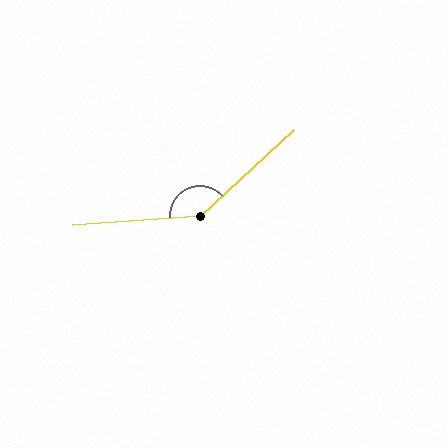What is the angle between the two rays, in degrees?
Approximately 141 degrees.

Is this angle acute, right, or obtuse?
It is obtuse.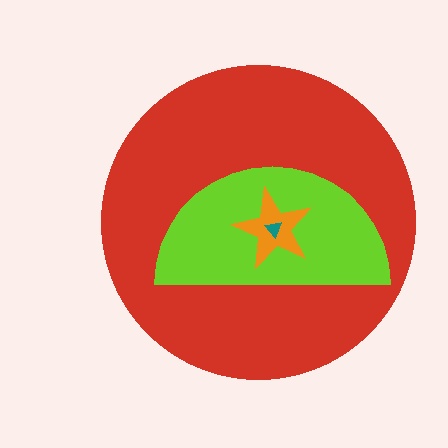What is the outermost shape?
The red circle.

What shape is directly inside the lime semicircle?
The orange star.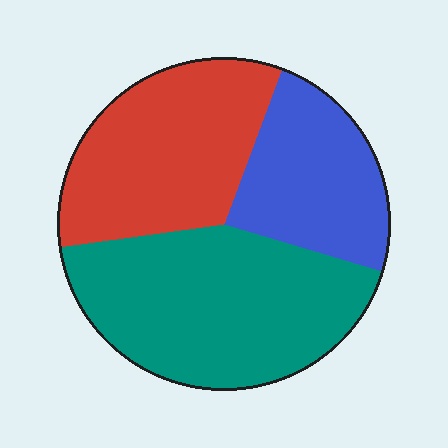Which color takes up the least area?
Blue, at roughly 25%.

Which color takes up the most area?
Teal, at roughly 45%.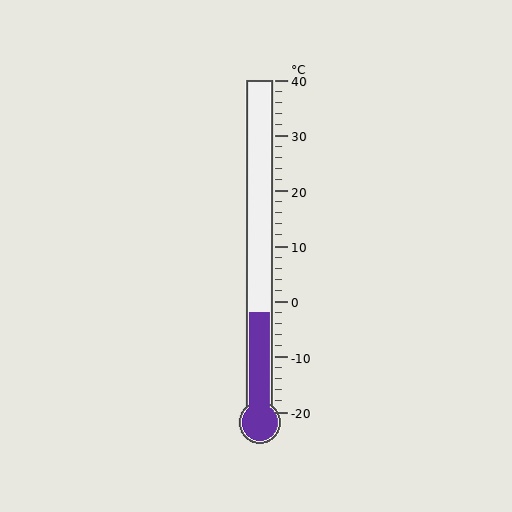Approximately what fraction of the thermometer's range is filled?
The thermometer is filled to approximately 30% of its range.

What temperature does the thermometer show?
The thermometer shows approximately -2°C.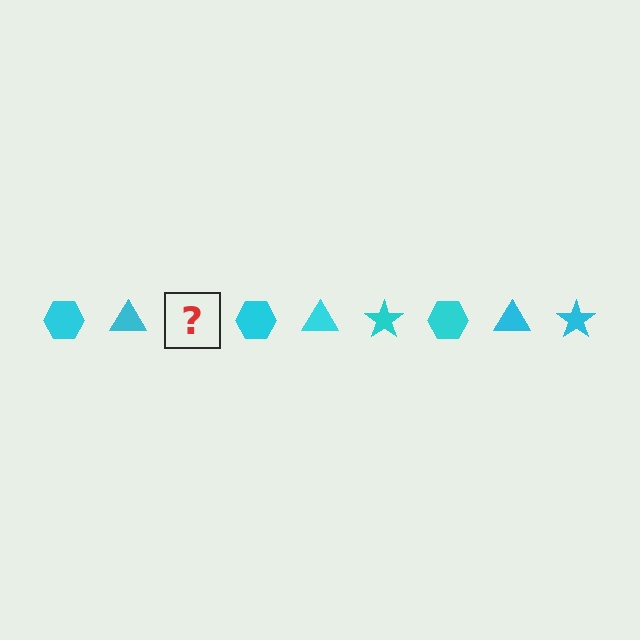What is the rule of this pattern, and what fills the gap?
The rule is that the pattern cycles through hexagon, triangle, star shapes in cyan. The gap should be filled with a cyan star.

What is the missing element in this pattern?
The missing element is a cyan star.